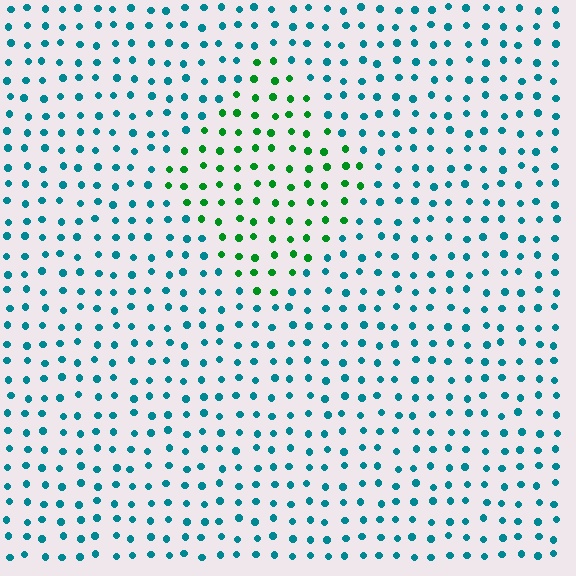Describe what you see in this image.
The image is filled with small teal elements in a uniform arrangement. A diamond-shaped region is visible where the elements are tinted to a slightly different hue, forming a subtle color boundary.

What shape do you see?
I see a diamond.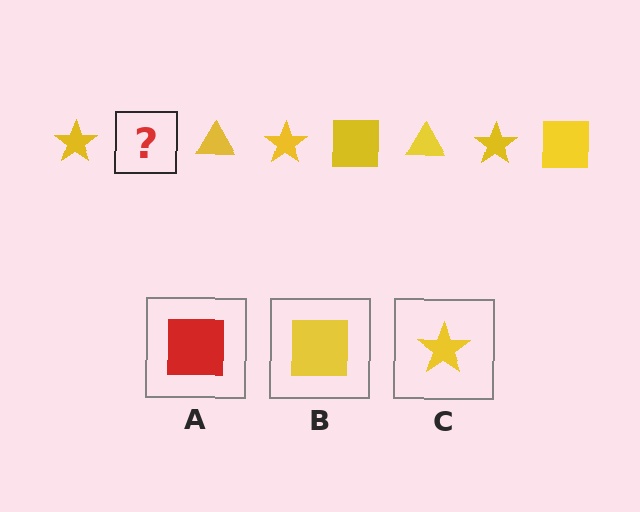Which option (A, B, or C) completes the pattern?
B.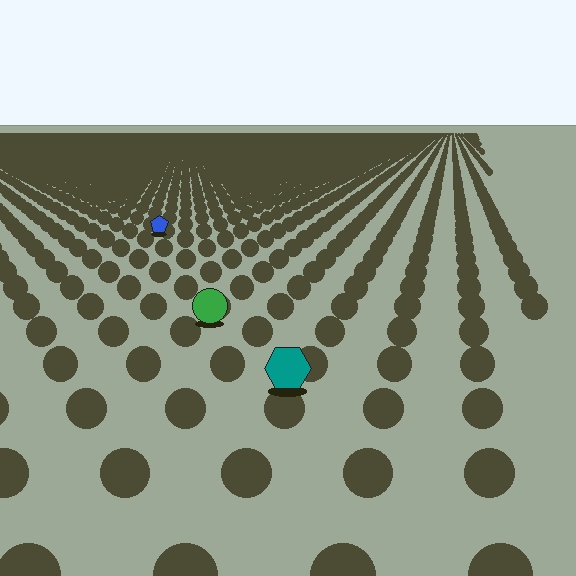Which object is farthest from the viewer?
The blue pentagon is farthest from the viewer. It appears smaller and the ground texture around it is denser.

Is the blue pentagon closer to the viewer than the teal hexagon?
No. The teal hexagon is closer — you can tell from the texture gradient: the ground texture is coarser near it.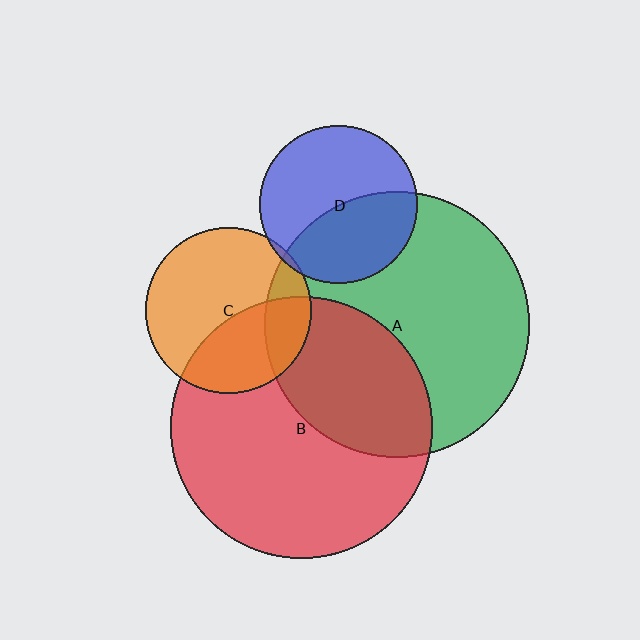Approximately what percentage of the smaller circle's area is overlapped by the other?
Approximately 5%.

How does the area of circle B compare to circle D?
Approximately 2.8 times.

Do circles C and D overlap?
Yes.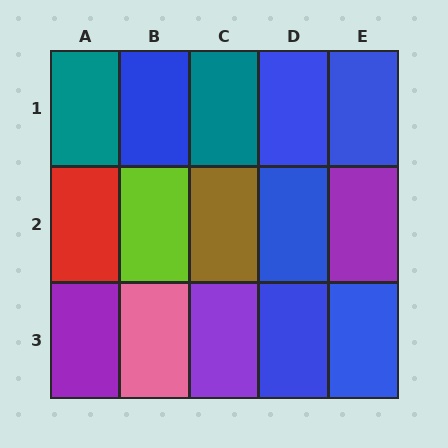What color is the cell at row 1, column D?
Blue.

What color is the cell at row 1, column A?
Teal.